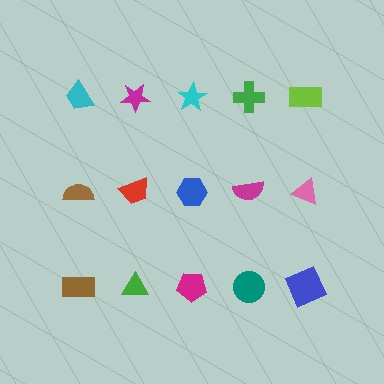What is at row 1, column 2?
A magenta star.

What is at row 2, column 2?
A red trapezoid.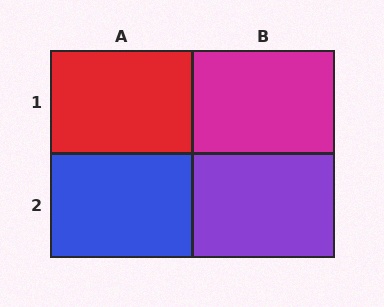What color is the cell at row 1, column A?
Red.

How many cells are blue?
1 cell is blue.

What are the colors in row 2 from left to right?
Blue, purple.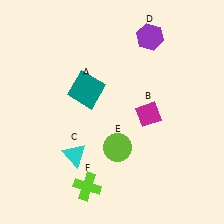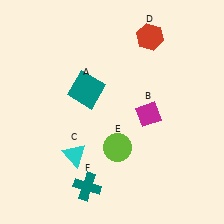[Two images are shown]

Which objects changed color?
D changed from purple to red. F changed from lime to teal.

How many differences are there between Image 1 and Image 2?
There are 2 differences between the two images.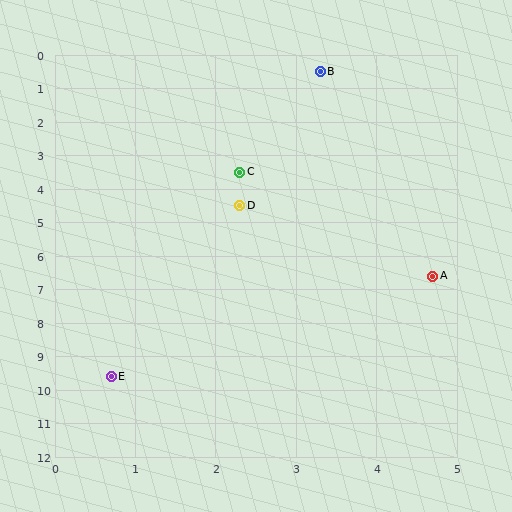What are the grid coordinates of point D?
Point D is at approximately (2.3, 4.5).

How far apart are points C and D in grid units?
Points C and D are about 1.0 grid units apart.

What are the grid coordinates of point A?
Point A is at approximately (4.7, 6.6).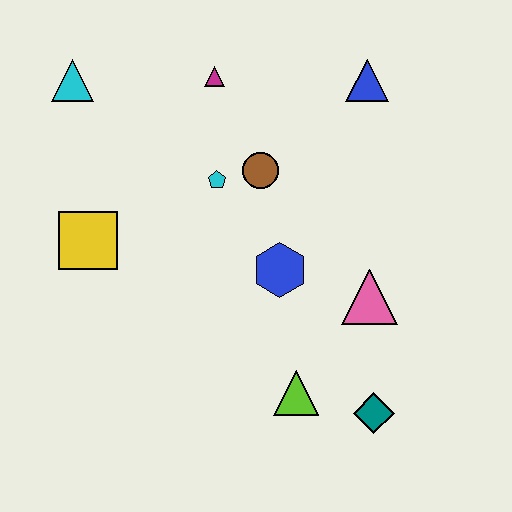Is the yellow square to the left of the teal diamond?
Yes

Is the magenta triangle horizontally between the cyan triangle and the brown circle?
Yes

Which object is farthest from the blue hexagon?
The cyan triangle is farthest from the blue hexagon.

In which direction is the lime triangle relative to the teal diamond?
The lime triangle is to the left of the teal diamond.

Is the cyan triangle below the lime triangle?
No